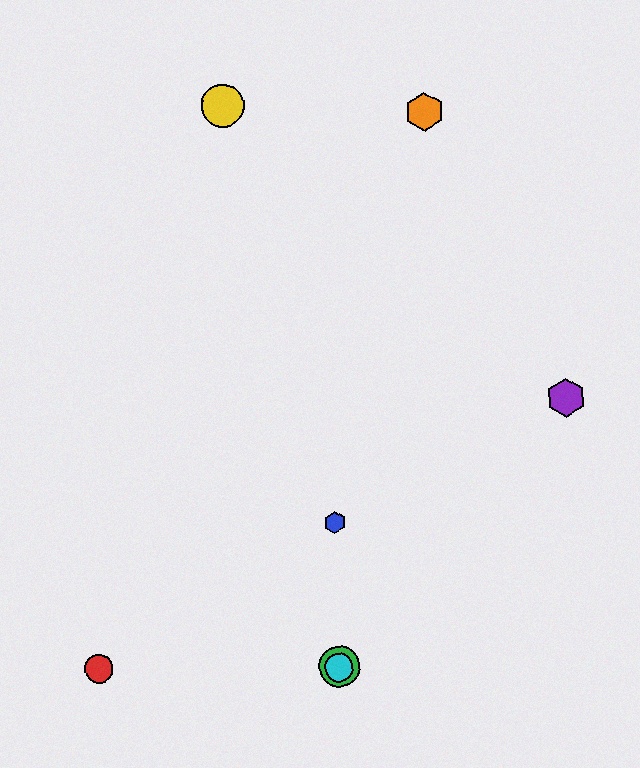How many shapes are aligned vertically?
3 shapes (the blue hexagon, the green circle, the cyan circle) are aligned vertically.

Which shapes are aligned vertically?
The blue hexagon, the green circle, the cyan circle are aligned vertically.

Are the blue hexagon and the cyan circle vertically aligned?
Yes, both are at x≈335.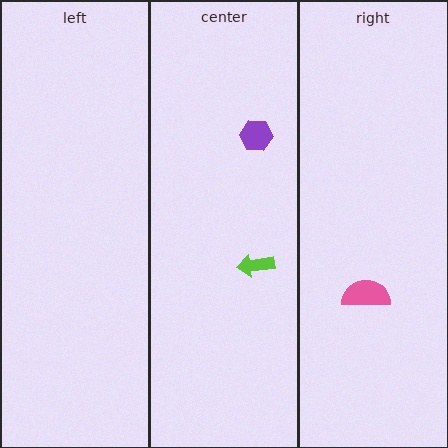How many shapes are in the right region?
1.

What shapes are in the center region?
The lime arrow, the purple hexagon.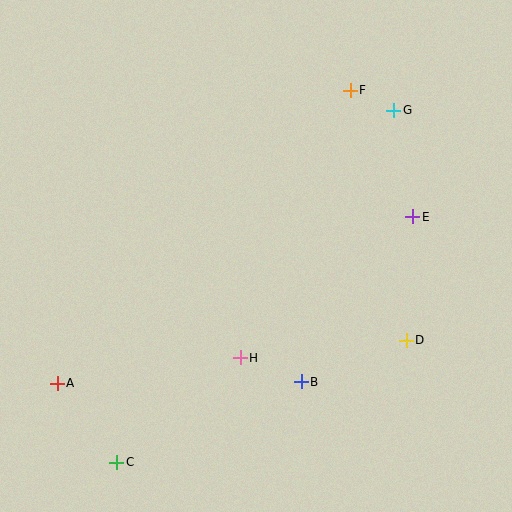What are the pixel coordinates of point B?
Point B is at (301, 382).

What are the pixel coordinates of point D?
Point D is at (406, 340).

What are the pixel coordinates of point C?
Point C is at (117, 462).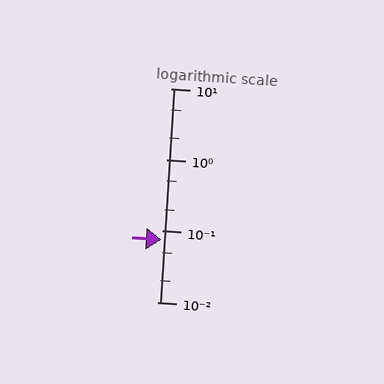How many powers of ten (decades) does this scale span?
The scale spans 3 decades, from 0.01 to 10.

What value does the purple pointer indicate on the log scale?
The pointer indicates approximately 0.075.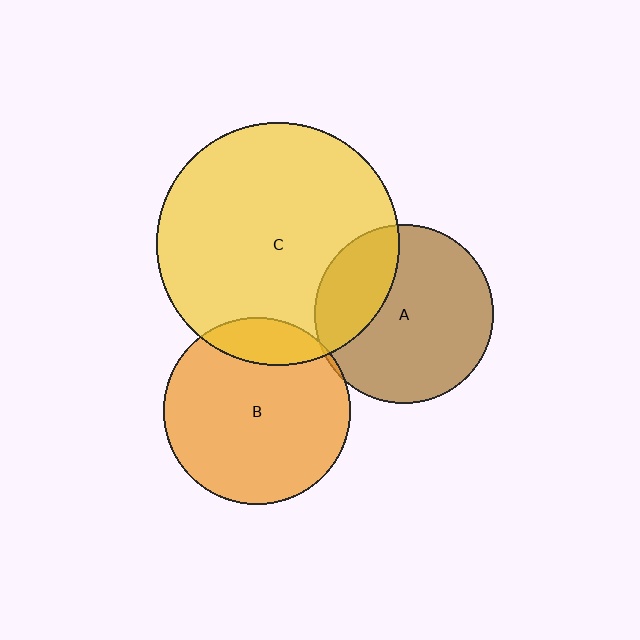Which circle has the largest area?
Circle C (yellow).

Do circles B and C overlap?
Yes.